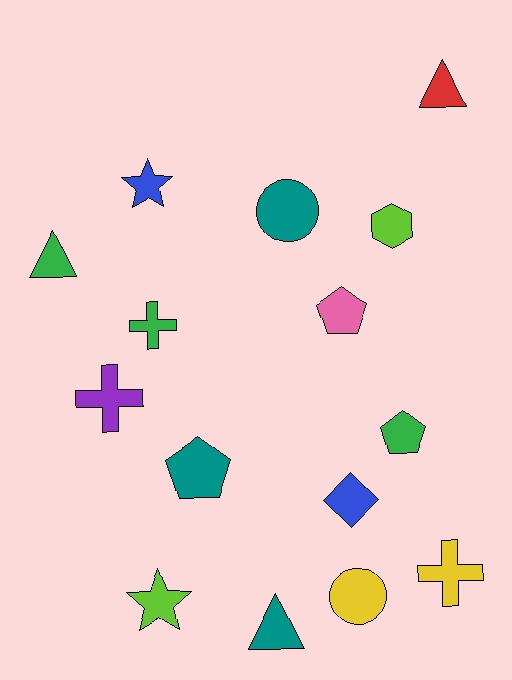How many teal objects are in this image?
There are 3 teal objects.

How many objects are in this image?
There are 15 objects.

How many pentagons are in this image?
There are 3 pentagons.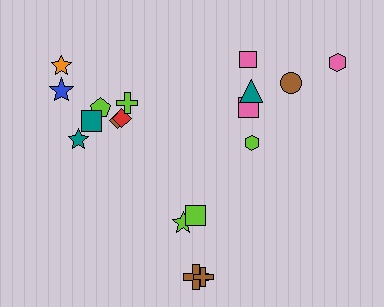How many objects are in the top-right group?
There are 6 objects.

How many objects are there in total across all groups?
There are 18 objects.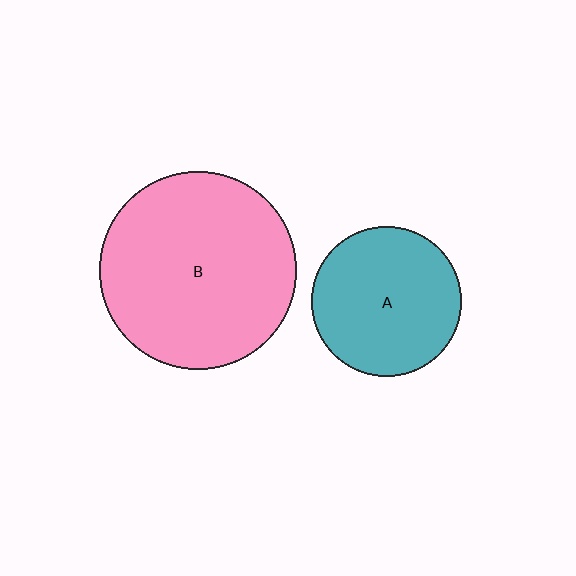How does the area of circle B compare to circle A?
Approximately 1.7 times.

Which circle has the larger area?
Circle B (pink).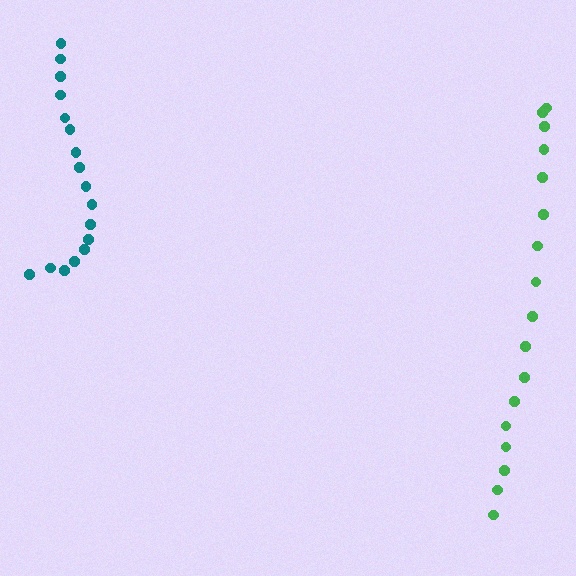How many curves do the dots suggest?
There are 2 distinct paths.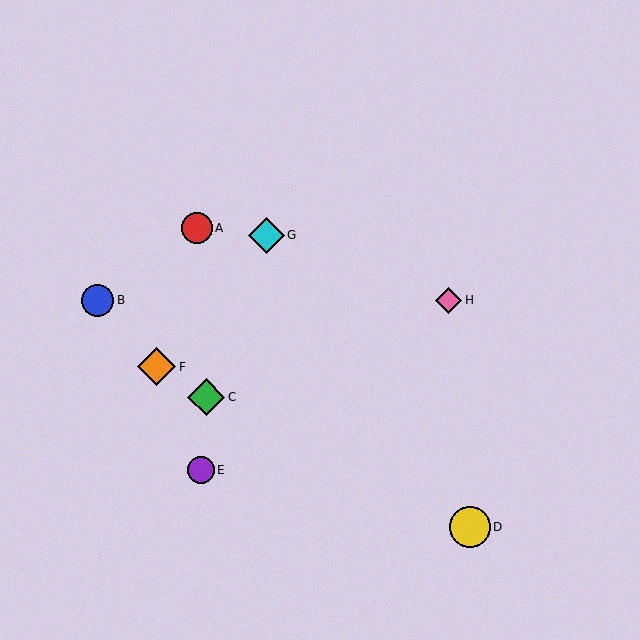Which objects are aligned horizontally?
Objects B, H are aligned horizontally.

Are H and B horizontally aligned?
Yes, both are at y≈300.